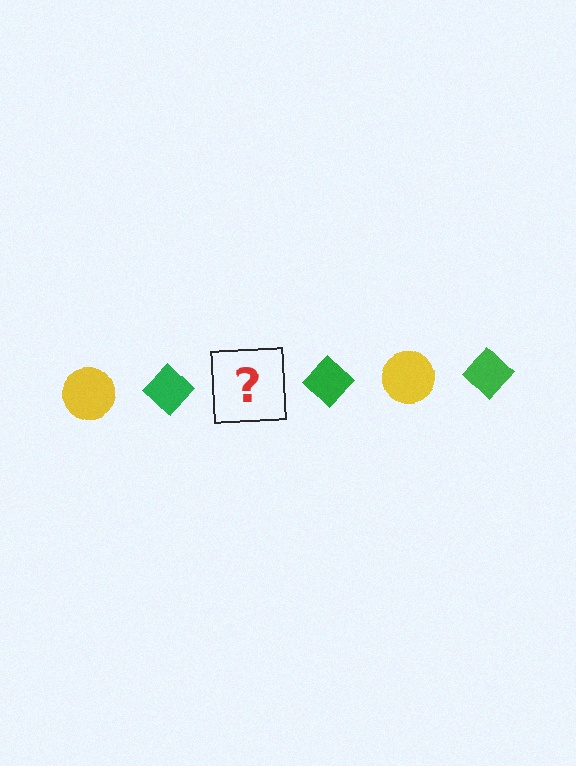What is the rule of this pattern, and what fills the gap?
The rule is that the pattern alternates between yellow circle and green diamond. The gap should be filled with a yellow circle.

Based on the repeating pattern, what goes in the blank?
The blank should be a yellow circle.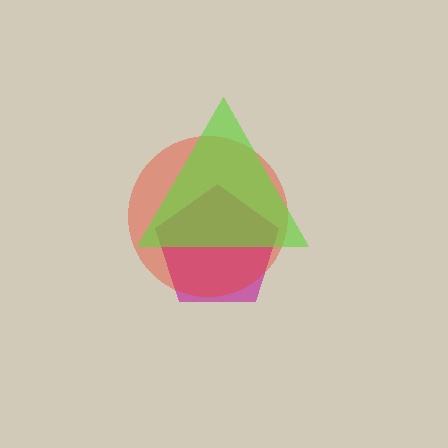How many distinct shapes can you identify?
There are 3 distinct shapes: a magenta pentagon, a red circle, a lime triangle.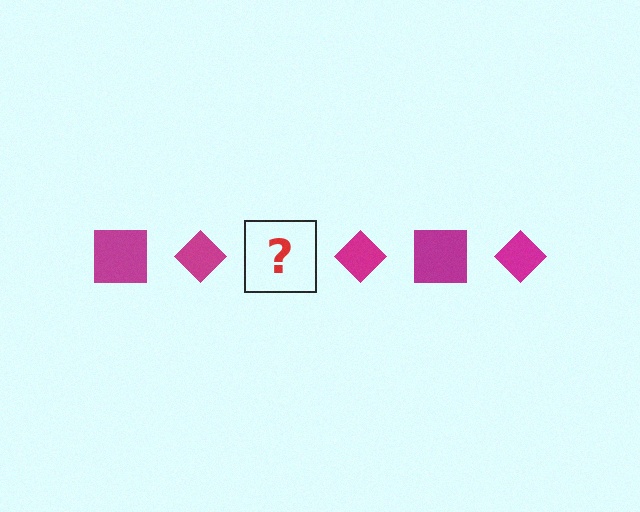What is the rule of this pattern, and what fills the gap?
The rule is that the pattern cycles through square, diamond shapes in magenta. The gap should be filled with a magenta square.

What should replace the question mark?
The question mark should be replaced with a magenta square.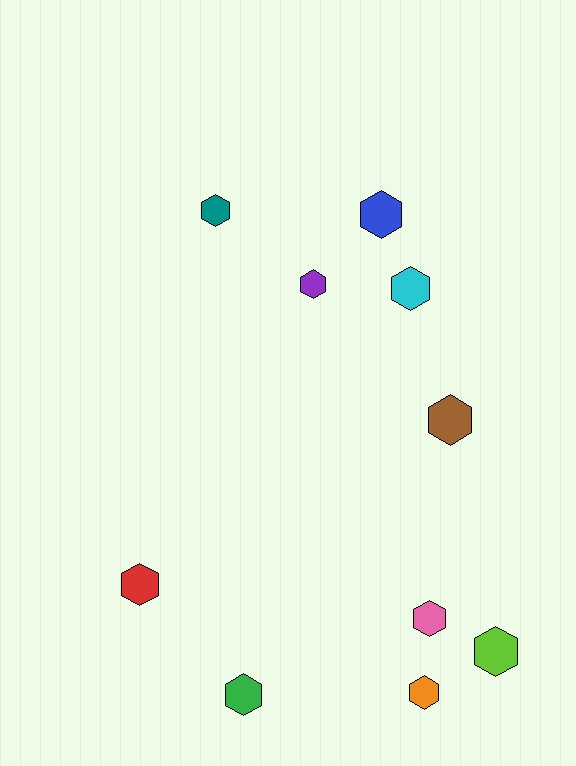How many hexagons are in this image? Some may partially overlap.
There are 10 hexagons.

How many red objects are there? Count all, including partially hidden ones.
There is 1 red object.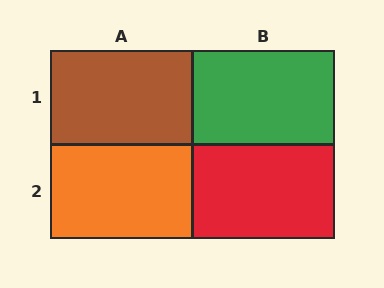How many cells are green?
1 cell is green.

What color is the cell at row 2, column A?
Orange.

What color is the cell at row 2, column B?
Red.